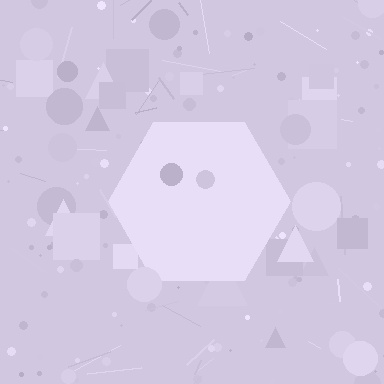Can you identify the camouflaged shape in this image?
The camouflaged shape is a hexagon.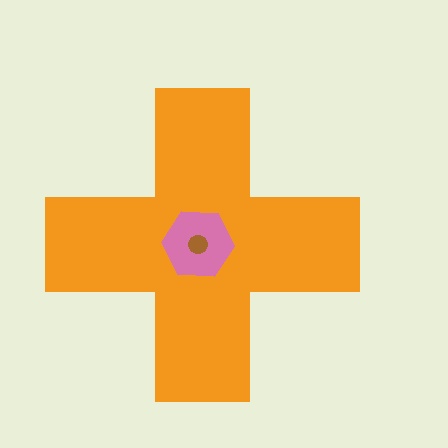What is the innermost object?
The brown circle.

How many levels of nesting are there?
3.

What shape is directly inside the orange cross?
The pink hexagon.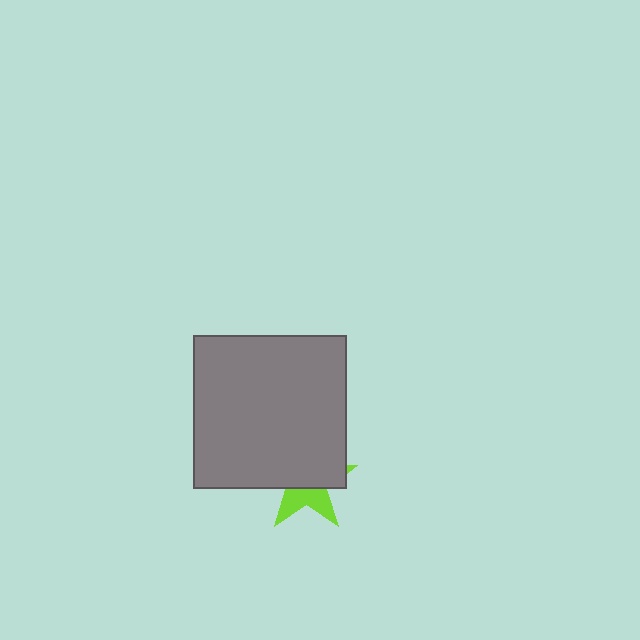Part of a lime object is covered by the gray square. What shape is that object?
It is a star.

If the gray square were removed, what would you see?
You would see the complete lime star.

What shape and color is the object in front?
The object in front is a gray square.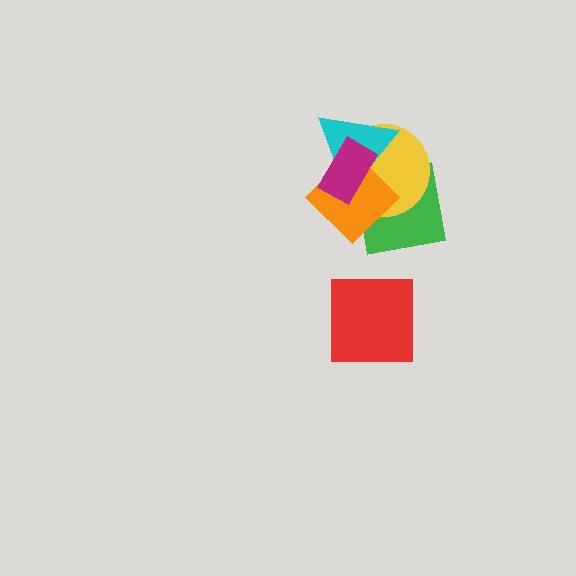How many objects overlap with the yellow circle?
4 objects overlap with the yellow circle.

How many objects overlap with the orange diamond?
4 objects overlap with the orange diamond.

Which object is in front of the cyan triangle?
The magenta rectangle is in front of the cyan triangle.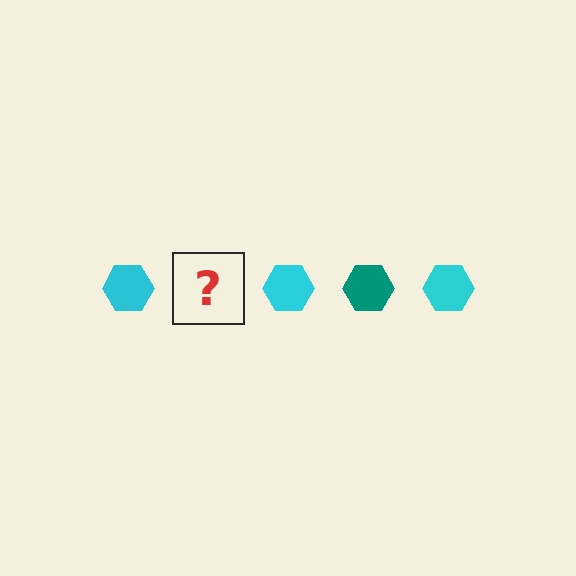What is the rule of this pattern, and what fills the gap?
The rule is that the pattern cycles through cyan, teal hexagons. The gap should be filled with a teal hexagon.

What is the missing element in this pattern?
The missing element is a teal hexagon.